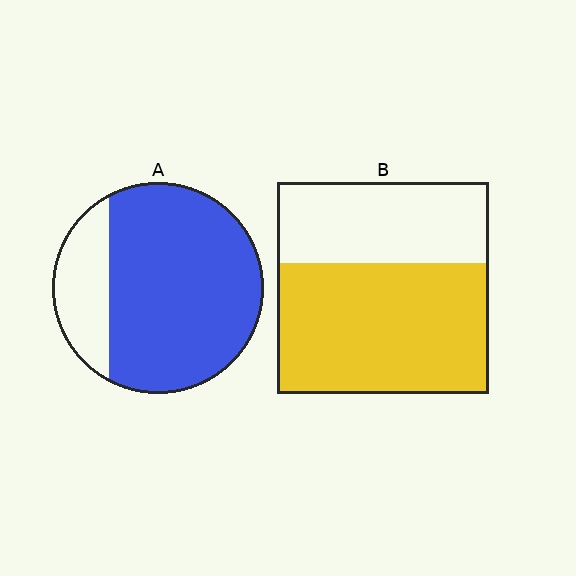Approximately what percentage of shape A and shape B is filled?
A is approximately 80% and B is approximately 60%.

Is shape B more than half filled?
Yes.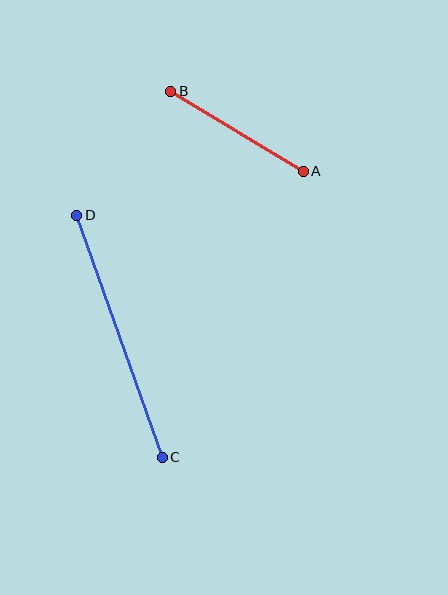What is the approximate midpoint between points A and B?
The midpoint is at approximately (237, 131) pixels.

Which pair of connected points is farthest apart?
Points C and D are farthest apart.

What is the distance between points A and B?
The distance is approximately 155 pixels.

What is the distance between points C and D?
The distance is approximately 257 pixels.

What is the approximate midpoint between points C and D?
The midpoint is at approximately (120, 336) pixels.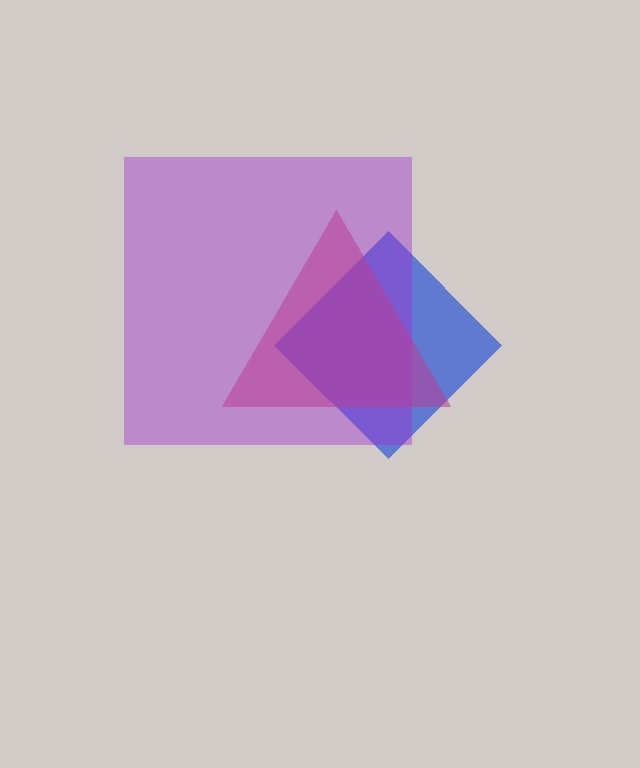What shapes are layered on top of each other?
The layered shapes are: a blue diamond, a purple square, a magenta triangle.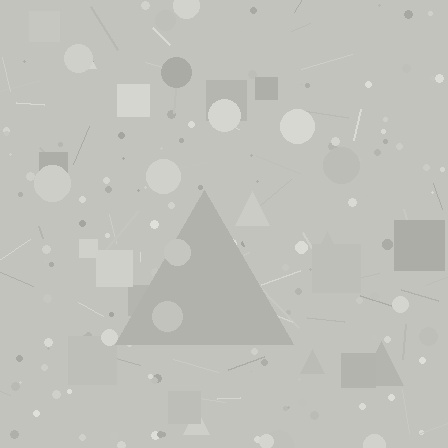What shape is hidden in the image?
A triangle is hidden in the image.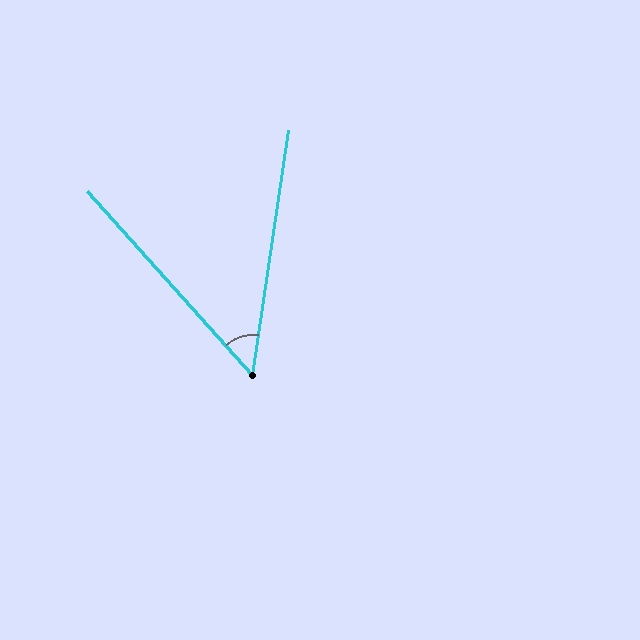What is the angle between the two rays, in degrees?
Approximately 50 degrees.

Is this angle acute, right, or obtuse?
It is acute.